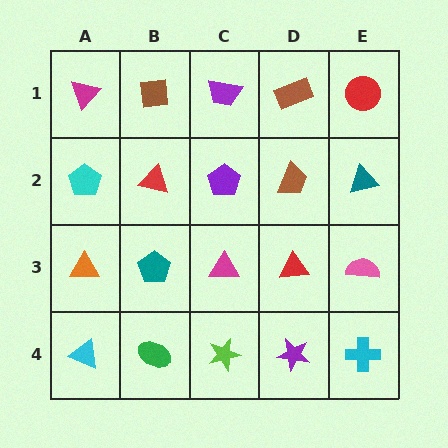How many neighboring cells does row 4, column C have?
3.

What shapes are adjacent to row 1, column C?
A purple pentagon (row 2, column C), a brown square (row 1, column B), a brown rectangle (row 1, column D).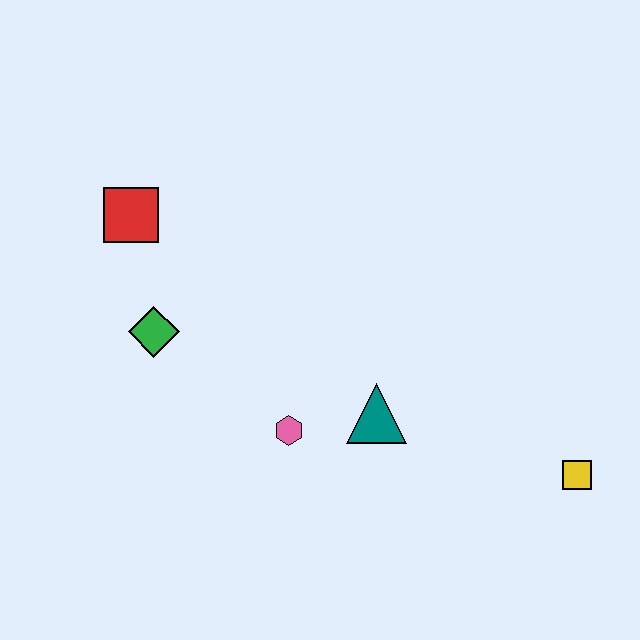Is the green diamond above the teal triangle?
Yes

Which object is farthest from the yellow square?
The red square is farthest from the yellow square.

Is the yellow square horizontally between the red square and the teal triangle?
No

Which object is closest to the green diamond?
The red square is closest to the green diamond.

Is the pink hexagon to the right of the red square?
Yes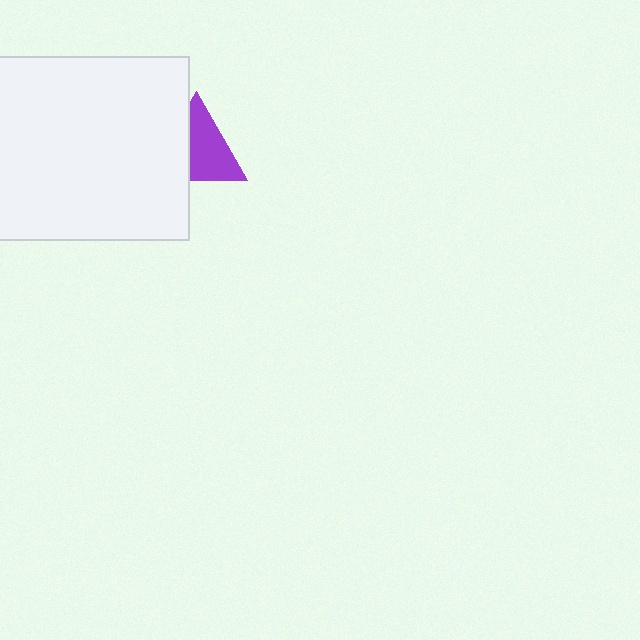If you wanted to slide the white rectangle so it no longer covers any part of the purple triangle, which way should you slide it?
Slide it left — that is the most direct way to separate the two shapes.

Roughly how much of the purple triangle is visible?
About half of it is visible (roughly 62%).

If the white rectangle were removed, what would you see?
You would see the complete purple triangle.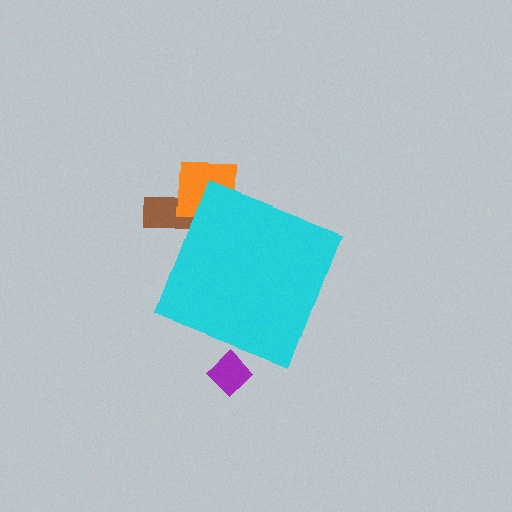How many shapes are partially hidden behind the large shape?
3 shapes are partially hidden.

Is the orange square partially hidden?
Yes, the orange square is partially hidden behind the cyan diamond.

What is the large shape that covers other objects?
A cyan diamond.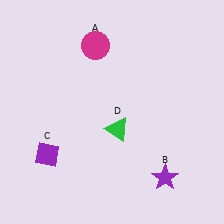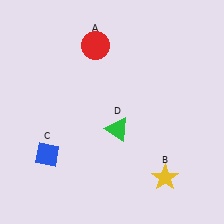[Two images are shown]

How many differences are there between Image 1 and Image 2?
There are 3 differences between the two images.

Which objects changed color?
A changed from magenta to red. B changed from purple to yellow. C changed from purple to blue.